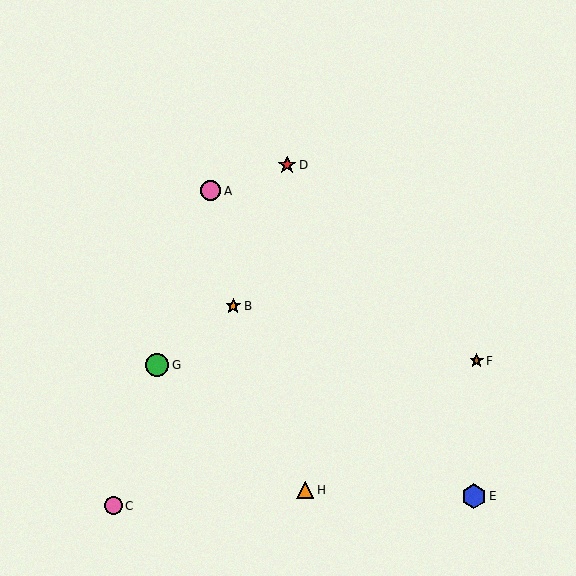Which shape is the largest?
The blue hexagon (labeled E) is the largest.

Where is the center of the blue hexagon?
The center of the blue hexagon is at (474, 496).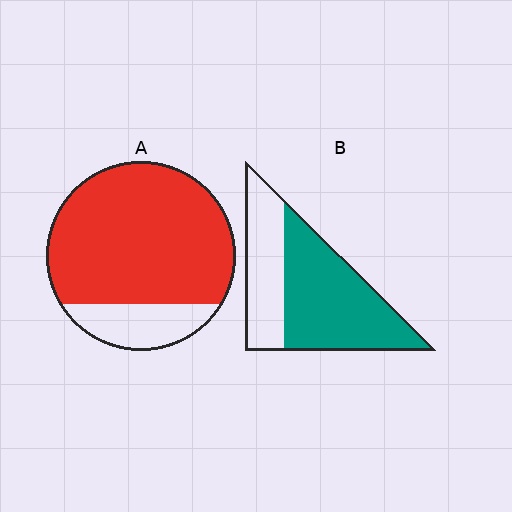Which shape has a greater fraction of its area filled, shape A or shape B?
Shape A.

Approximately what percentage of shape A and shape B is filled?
A is approximately 80% and B is approximately 65%.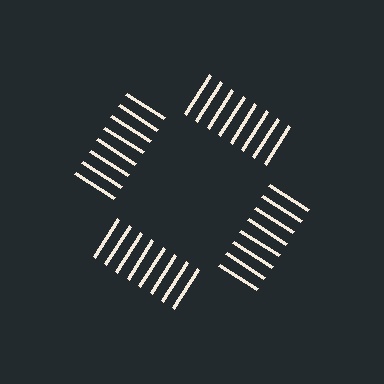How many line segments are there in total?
32 — 8 along each of the 4 edges.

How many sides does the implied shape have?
4 sides — the line-ends trace a square.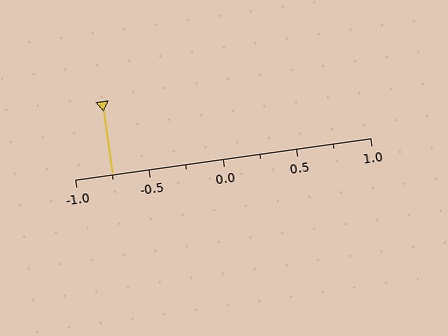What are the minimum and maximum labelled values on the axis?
The axis runs from -1.0 to 1.0.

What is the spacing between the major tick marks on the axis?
The major ticks are spaced 0.5 apart.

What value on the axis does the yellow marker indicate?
The marker indicates approximately -0.75.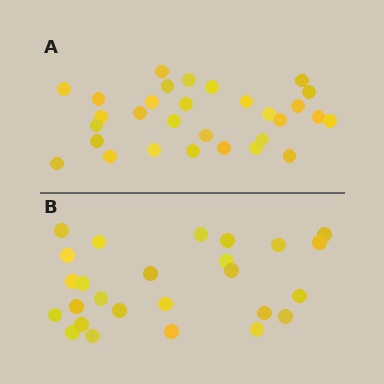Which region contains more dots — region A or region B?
Region A (the top region) has more dots.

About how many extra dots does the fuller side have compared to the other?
Region A has about 4 more dots than region B.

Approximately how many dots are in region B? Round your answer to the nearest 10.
About 30 dots. (The exact count is 26, which rounds to 30.)